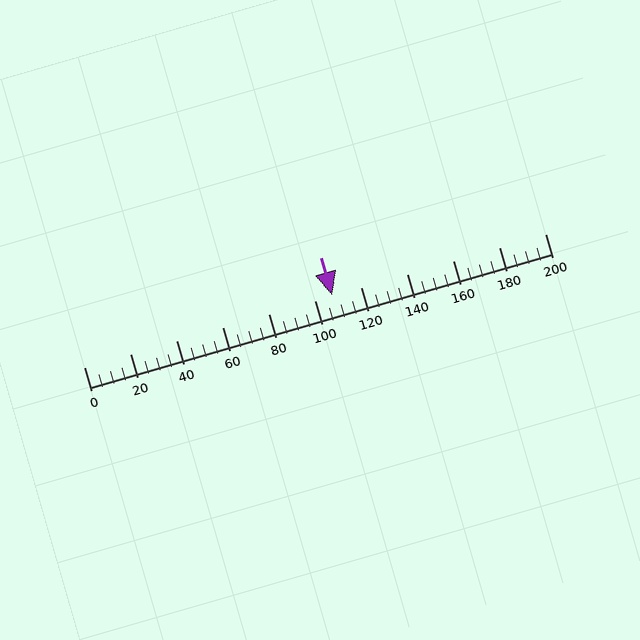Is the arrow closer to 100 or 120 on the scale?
The arrow is closer to 100.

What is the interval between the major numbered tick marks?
The major tick marks are spaced 20 units apart.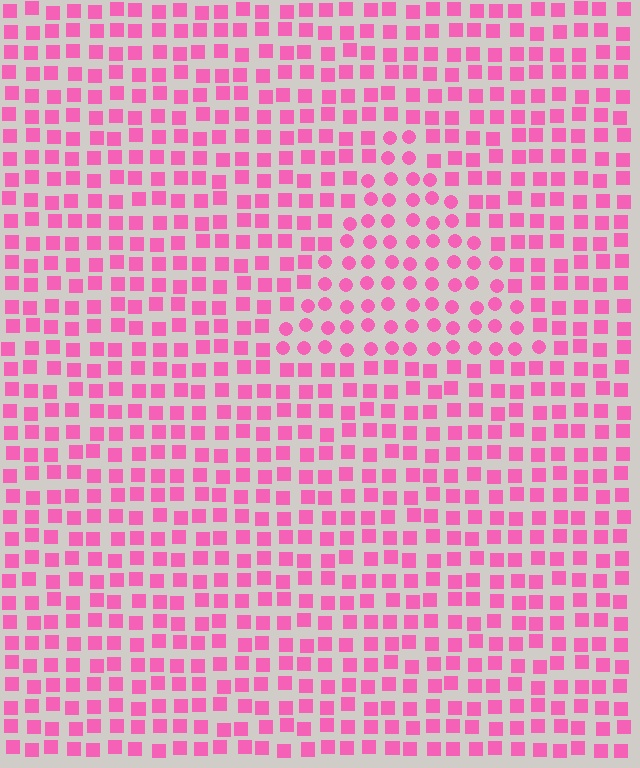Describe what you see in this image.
The image is filled with small pink elements arranged in a uniform grid. A triangle-shaped region contains circles, while the surrounding area contains squares. The boundary is defined purely by the change in element shape.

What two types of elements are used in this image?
The image uses circles inside the triangle region and squares outside it.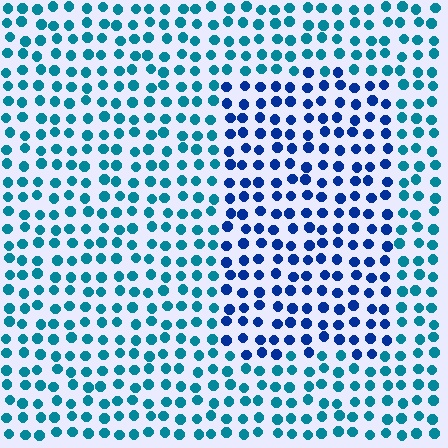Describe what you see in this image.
The image is filled with small teal elements in a uniform arrangement. A rectangle-shaped region is visible where the elements are tinted to a slightly different hue, forming a subtle color boundary.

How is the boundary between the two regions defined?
The boundary is defined purely by a slight shift in hue (about 36 degrees). Spacing, size, and orientation are identical on both sides.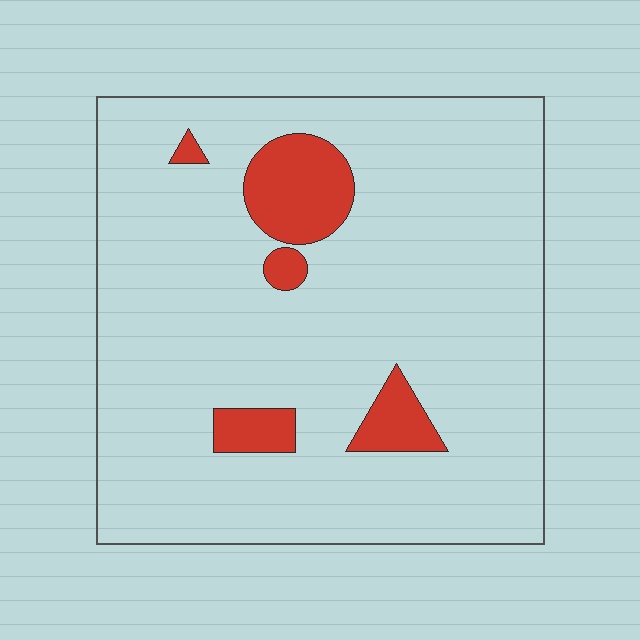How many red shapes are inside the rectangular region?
5.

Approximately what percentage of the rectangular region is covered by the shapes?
Approximately 10%.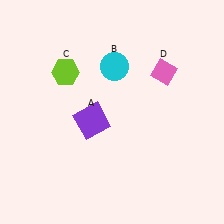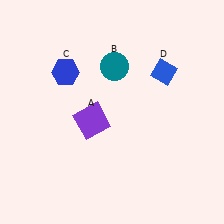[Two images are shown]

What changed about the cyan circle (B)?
In Image 1, B is cyan. In Image 2, it changed to teal.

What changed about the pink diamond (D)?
In Image 1, D is pink. In Image 2, it changed to blue.